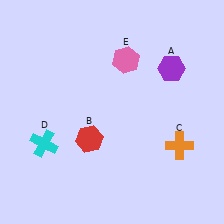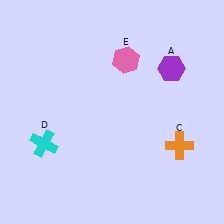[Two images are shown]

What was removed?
The red hexagon (B) was removed in Image 2.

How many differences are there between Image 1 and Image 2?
There is 1 difference between the two images.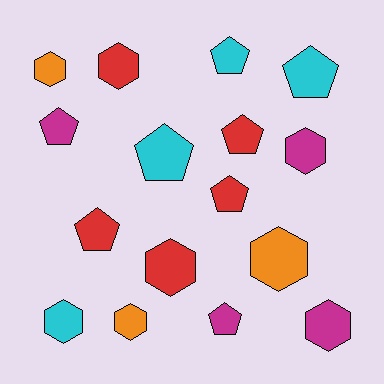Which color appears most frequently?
Red, with 5 objects.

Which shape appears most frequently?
Pentagon, with 8 objects.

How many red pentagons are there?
There are 3 red pentagons.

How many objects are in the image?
There are 16 objects.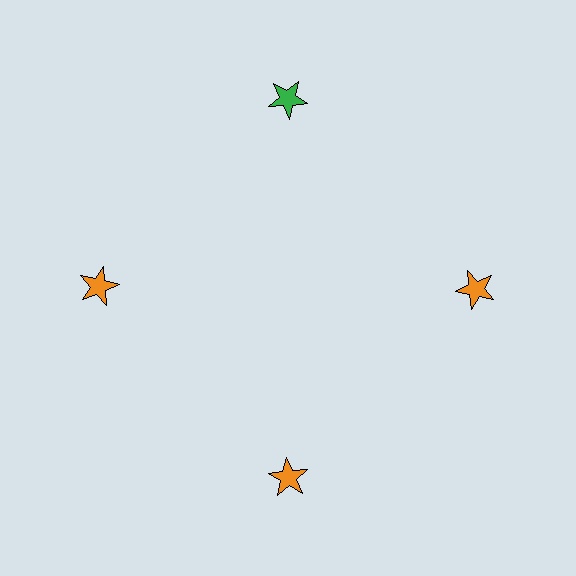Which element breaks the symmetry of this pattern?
The green star at roughly the 12 o'clock position breaks the symmetry. All other shapes are orange stars.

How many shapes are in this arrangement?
There are 4 shapes arranged in a ring pattern.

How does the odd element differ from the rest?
It has a different color: green instead of orange.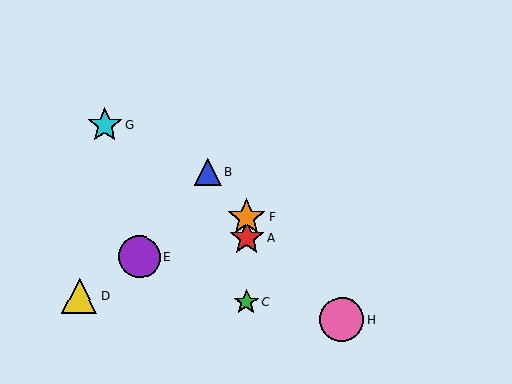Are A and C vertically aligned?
Yes, both are at x≈247.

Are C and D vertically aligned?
No, C is at x≈246 and D is at x≈79.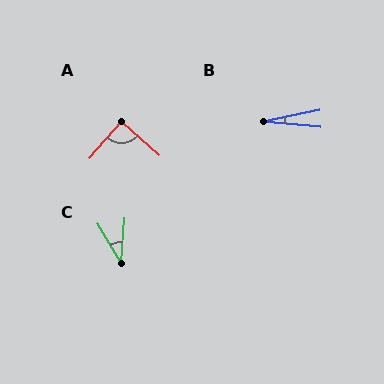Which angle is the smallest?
B, at approximately 17 degrees.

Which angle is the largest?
A, at approximately 89 degrees.